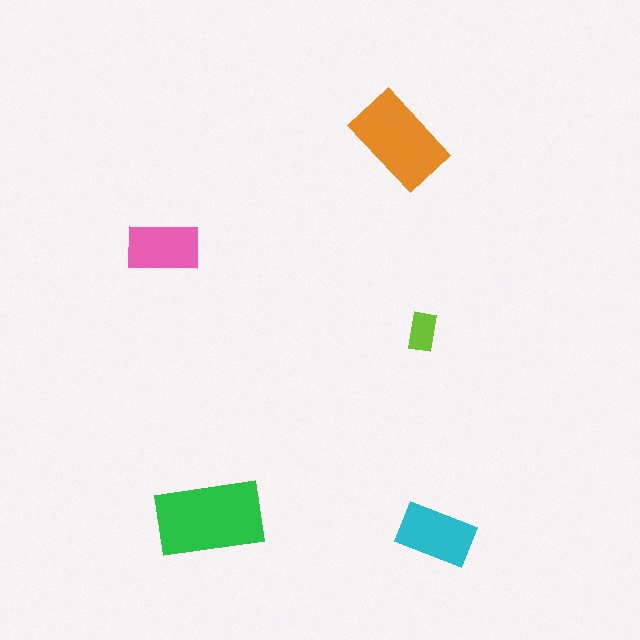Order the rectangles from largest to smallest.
the green one, the orange one, the cyan one, the pink one, the lime one.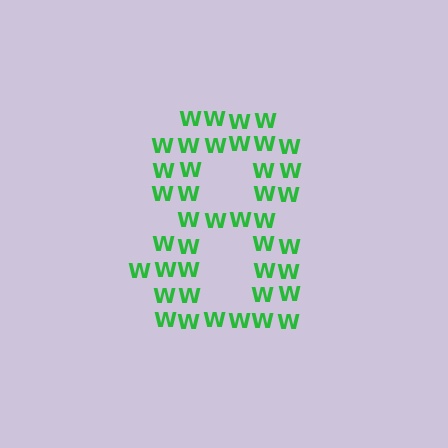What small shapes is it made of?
It is made of small letter W's.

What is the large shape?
The large shape is the digit 8.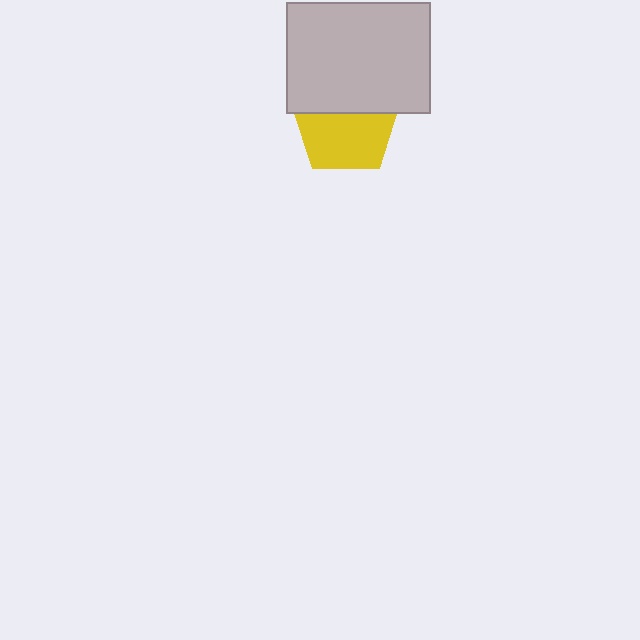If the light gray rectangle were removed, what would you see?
You would see the complete yellow pentagon.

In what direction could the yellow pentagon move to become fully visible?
The yellow pentagon could move down. That would shift it out from behind the light gray rectangle entirely.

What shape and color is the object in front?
The object in front is a light gray rectangle.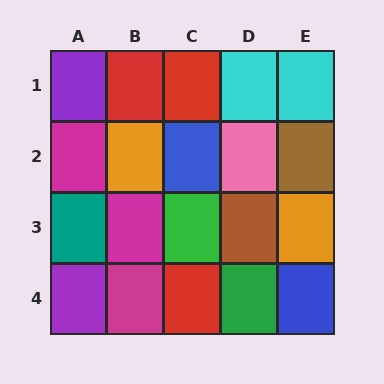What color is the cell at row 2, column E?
Brown.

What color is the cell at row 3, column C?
Green.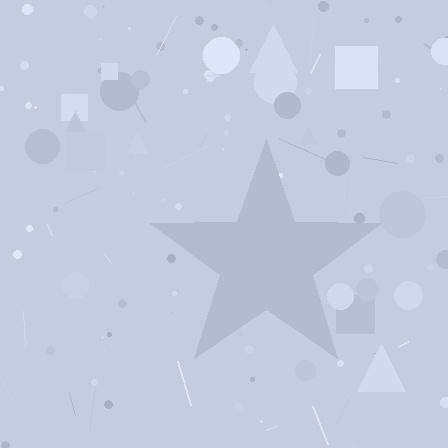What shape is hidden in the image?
A star is hidden in the image.